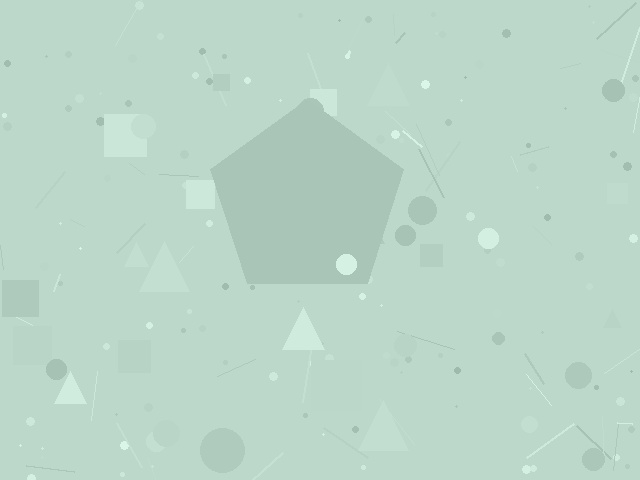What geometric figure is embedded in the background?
A pentagon is embedded in the background.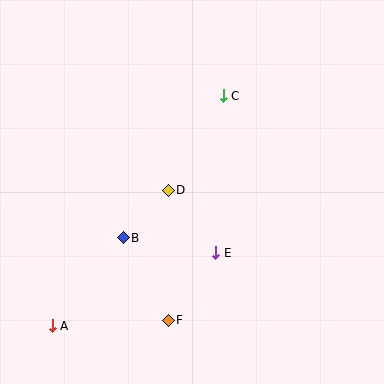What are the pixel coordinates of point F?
Point F is at (168, 320).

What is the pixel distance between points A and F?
The distance between A and F is 116 pixels.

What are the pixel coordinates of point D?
Point D is at (168, 190).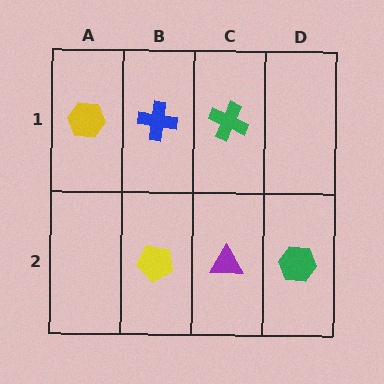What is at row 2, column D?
A green hexagon.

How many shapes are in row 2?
3 shapes.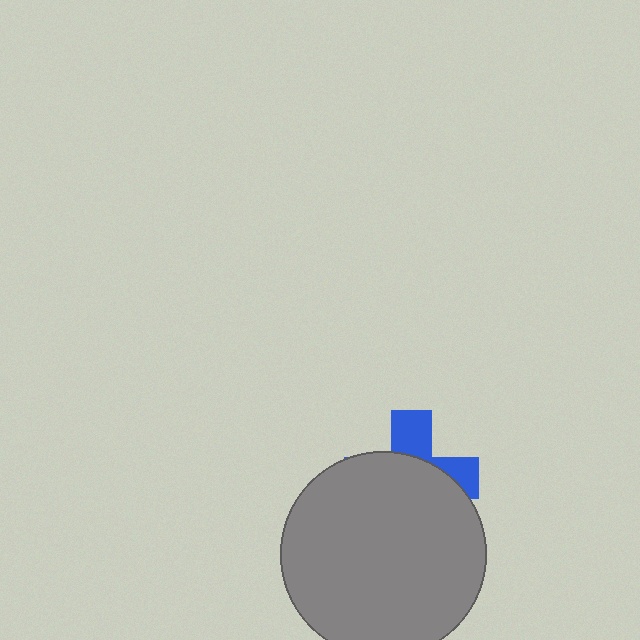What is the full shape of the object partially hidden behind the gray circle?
The partially hidden object is a blue cross.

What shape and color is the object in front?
The object in front is a gray circle.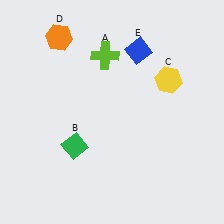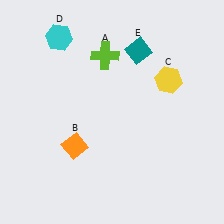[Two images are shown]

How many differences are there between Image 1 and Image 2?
There are 3 differences between the two images.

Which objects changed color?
B changed from green to orange. D changed from orange to cyan. E changed from blue to teal.